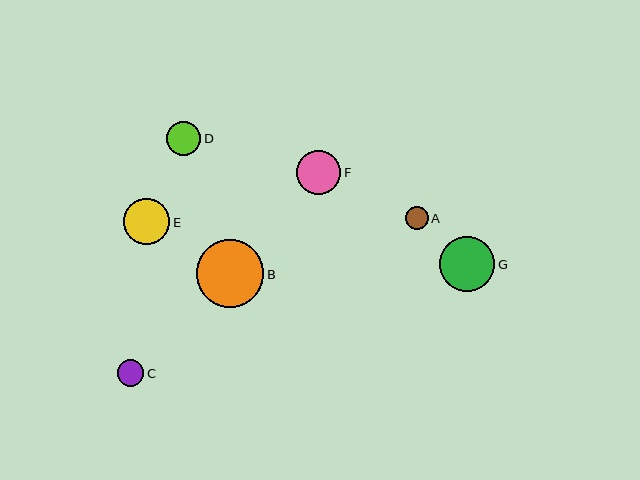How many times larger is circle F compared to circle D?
Circle F is approximately 1.3 times the size of circle D.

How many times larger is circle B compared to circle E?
Circle B is approximately 1.4 times the size of circle E.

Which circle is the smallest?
Circle A is the smallest with a size of approximately 23 pixels.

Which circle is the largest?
Circle B is the largest with a size of approximately 67 pixels.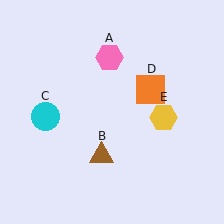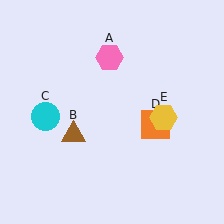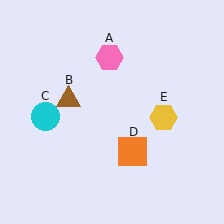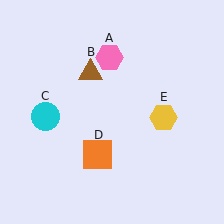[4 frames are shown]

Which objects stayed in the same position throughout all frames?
Pink hexagon (object A) and cyan circle (object C) and yellow hexagon (object E) remained stationary.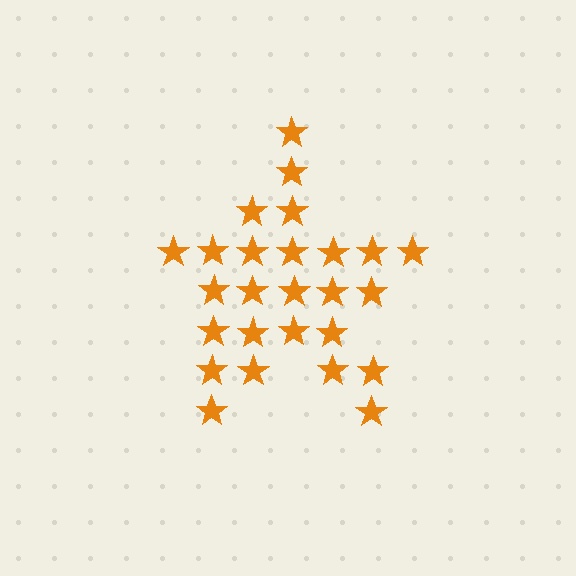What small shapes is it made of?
It is made of small stars.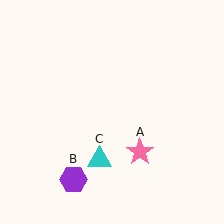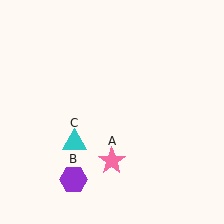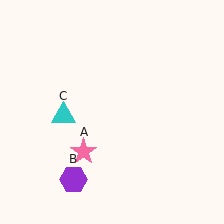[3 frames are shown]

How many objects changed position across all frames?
2 objects changed position: pink star (object A), cyan triangle (object C).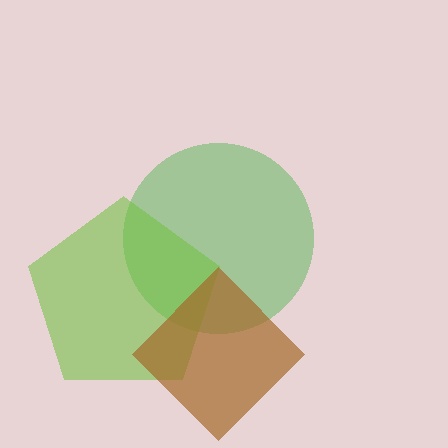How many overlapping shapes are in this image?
There are 3 overlapping shapes in the image.